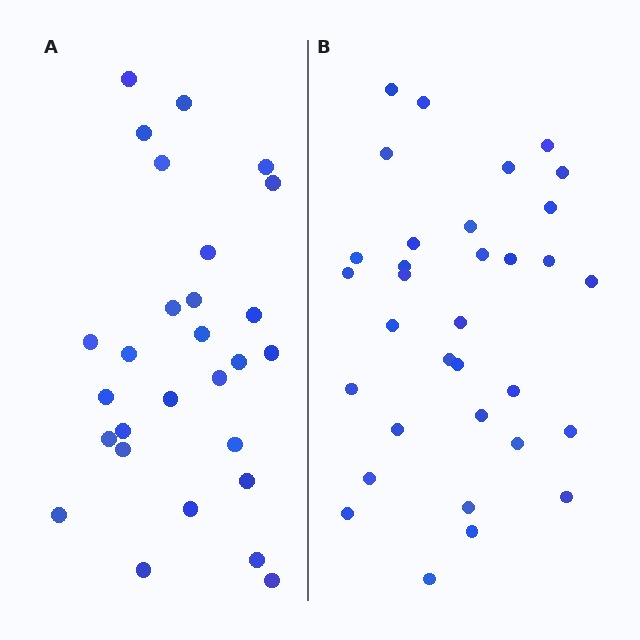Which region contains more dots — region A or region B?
Region B (the right region) has more dots.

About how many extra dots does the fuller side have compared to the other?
Region B has about 5 more dots than region A.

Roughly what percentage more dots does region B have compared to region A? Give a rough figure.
About 20% more.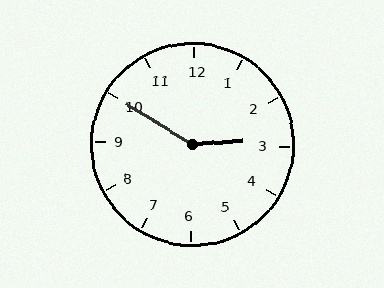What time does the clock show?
2:50.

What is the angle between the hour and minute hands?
Approximately 145 degrees.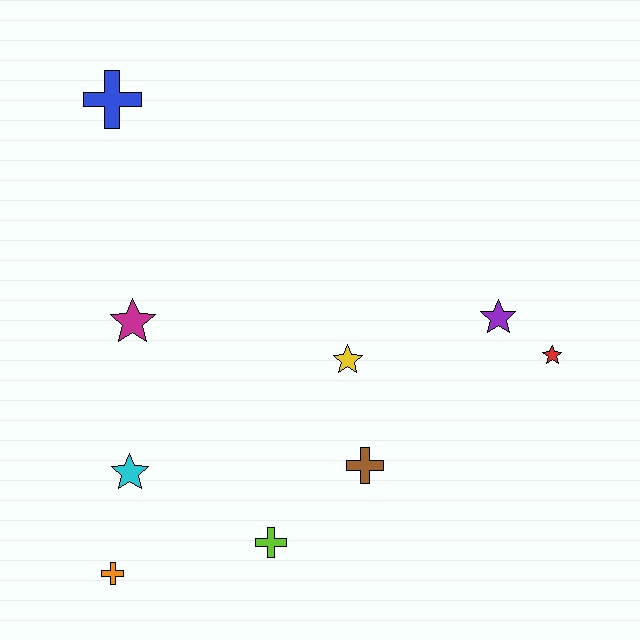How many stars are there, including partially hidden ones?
There are 5 stars.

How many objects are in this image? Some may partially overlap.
There are 9 objects.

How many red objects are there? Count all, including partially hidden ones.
There is 1 red object.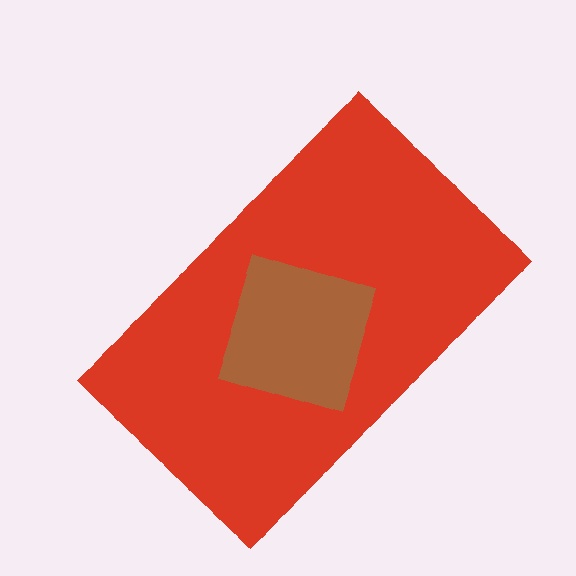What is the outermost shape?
The red rectangle.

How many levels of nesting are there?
2.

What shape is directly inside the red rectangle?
The brown square.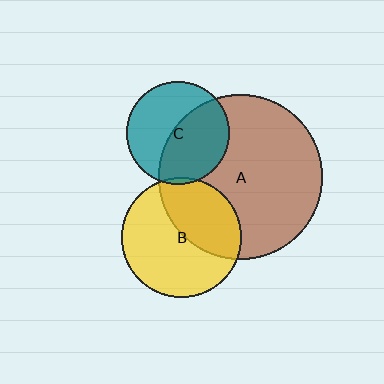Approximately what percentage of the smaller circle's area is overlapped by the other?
Approximately 5%.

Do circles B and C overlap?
Yes.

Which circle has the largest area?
Circle A (brown).